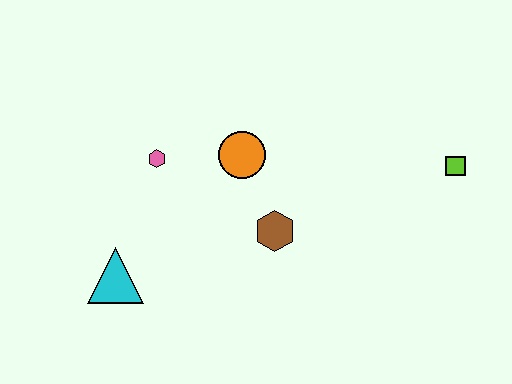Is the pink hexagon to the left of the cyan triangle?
No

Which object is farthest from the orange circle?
The lime square is farthest from the orange circle.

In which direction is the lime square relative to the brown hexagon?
The lime square is to the right of the brown hexagon.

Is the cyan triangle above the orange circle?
No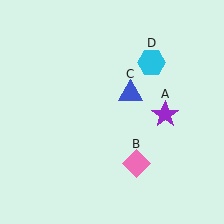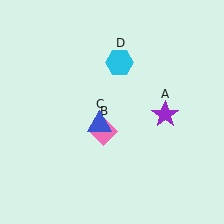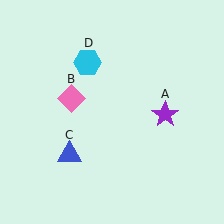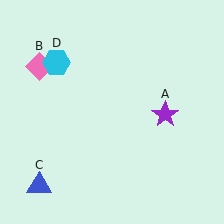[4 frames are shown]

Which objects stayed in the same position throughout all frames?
Purple star (object A) remained stationary.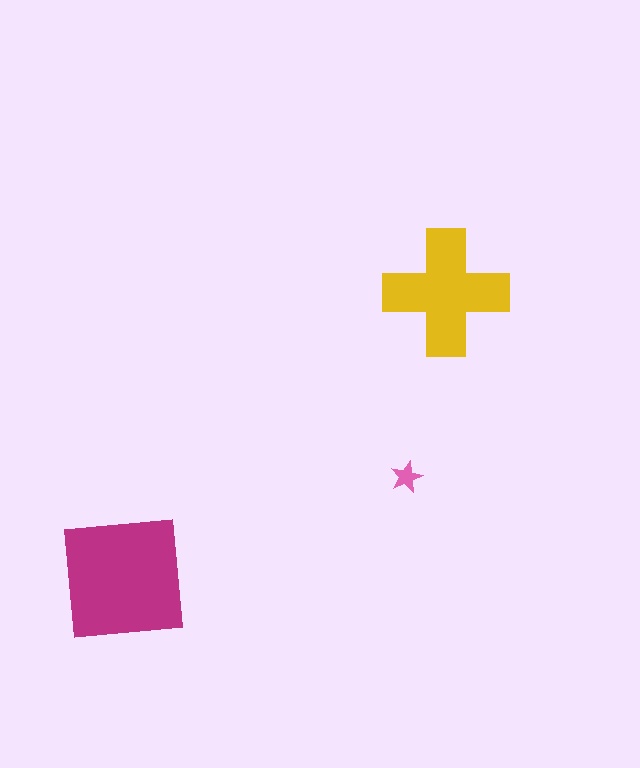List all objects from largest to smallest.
The magenta square, the yellow cross, the pink star.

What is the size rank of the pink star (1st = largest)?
3rd.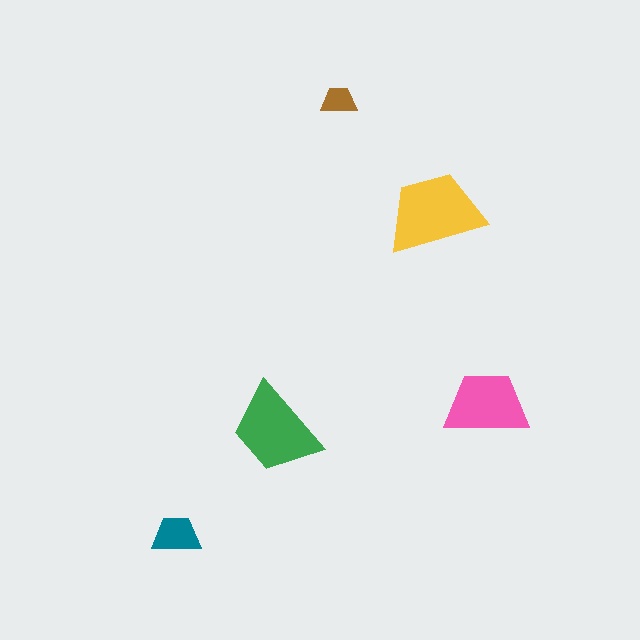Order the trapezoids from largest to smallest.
the yellow one, the green one, the pink one, the teal one, the brown one.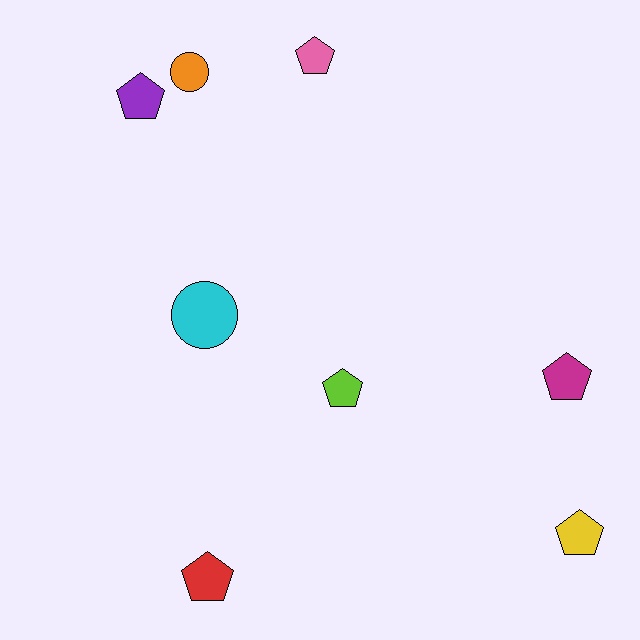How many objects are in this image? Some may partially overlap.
There are 8 objects.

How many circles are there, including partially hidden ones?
There are 2 circles.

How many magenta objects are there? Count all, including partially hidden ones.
There is 1 magenta object.